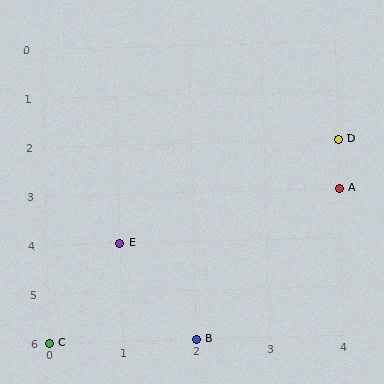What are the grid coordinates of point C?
Point C is at grid coordinates (0, 6).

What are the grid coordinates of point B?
Point B is at grid coordinates (2, 6).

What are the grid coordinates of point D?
Point D is at grid coordinates (4, 2).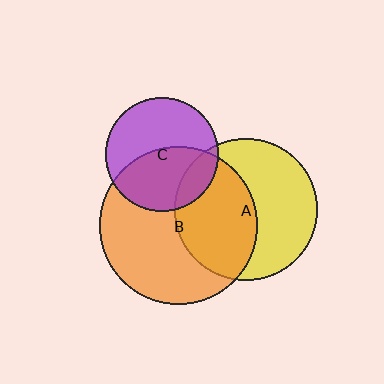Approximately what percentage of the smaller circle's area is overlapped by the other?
Approximately 50%.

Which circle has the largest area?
Circle B (orange).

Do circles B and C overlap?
Yes.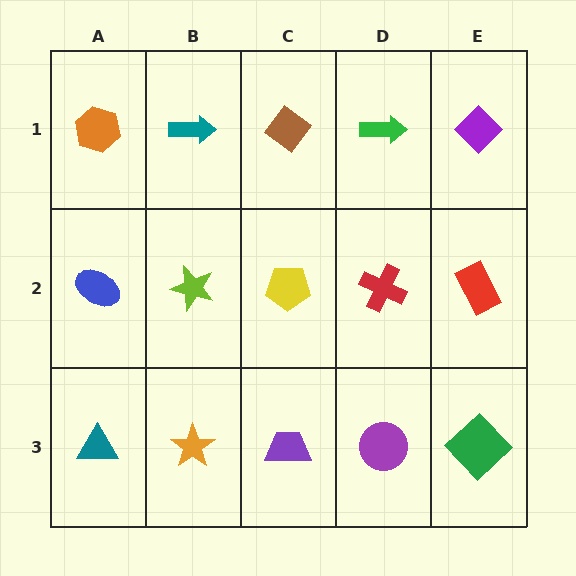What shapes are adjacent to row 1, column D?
A red cross (row 2, column D), a brown diamond (row 1, column C), a purple diamond (row 1, column E).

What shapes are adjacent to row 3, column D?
A red cross (row 2, column D), a purple trapezoid (row 3, column C), a green diamond (row 3, column E).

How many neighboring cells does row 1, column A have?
2.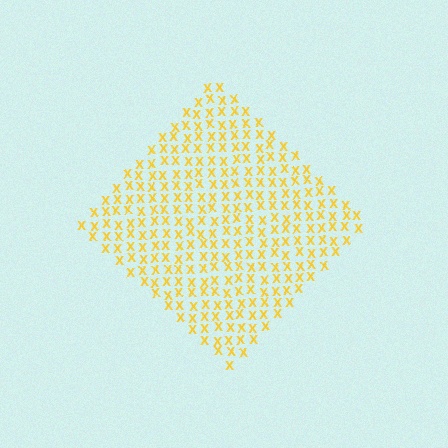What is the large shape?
The large shape is a diamond.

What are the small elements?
The small elements are letter X's.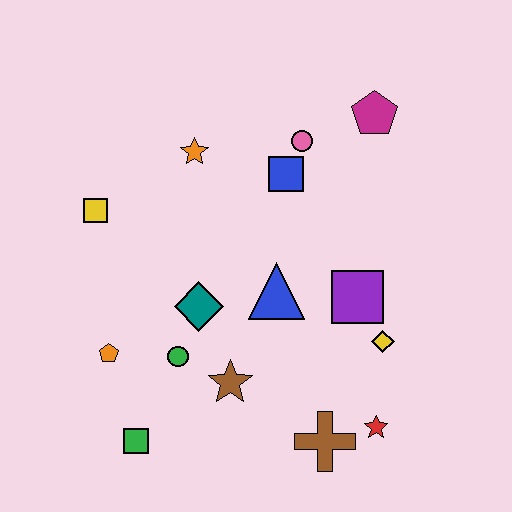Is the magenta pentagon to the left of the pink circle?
No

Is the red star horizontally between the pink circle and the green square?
No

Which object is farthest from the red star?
The yellow square is farthest from the red star.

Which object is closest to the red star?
The brown cross is closest to the red star.